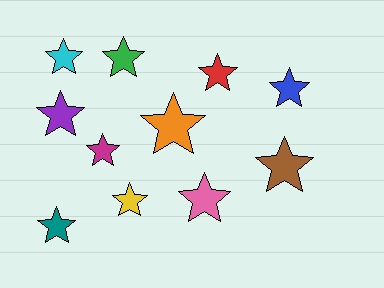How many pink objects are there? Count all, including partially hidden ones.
There is 1 pink object.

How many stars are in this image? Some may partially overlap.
There are 11 stars.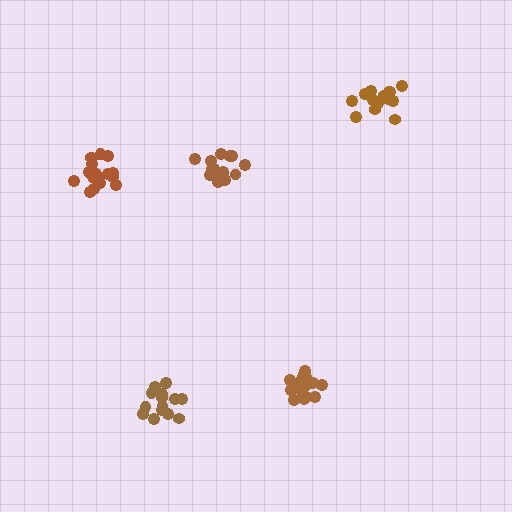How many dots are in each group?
Group 1: 15 dots, Group 2: 17 dots, Group 3: 14 dots, Group 4: 18 dots, Group 5: 17 dots (81 total).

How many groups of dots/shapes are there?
There are 5 groups.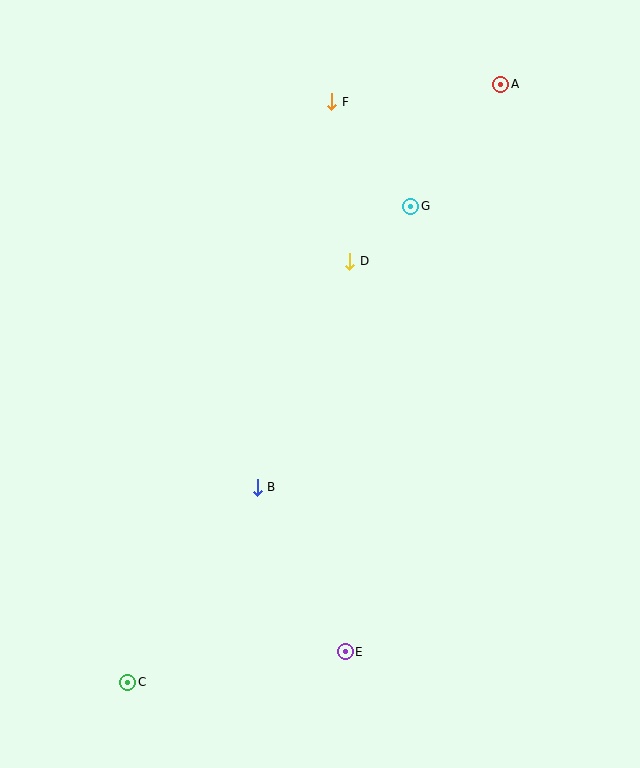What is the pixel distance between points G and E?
The distance between G and E is 451 pixels.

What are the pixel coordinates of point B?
Point B is at (257, 487).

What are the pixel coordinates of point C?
Point C is at (128, 682).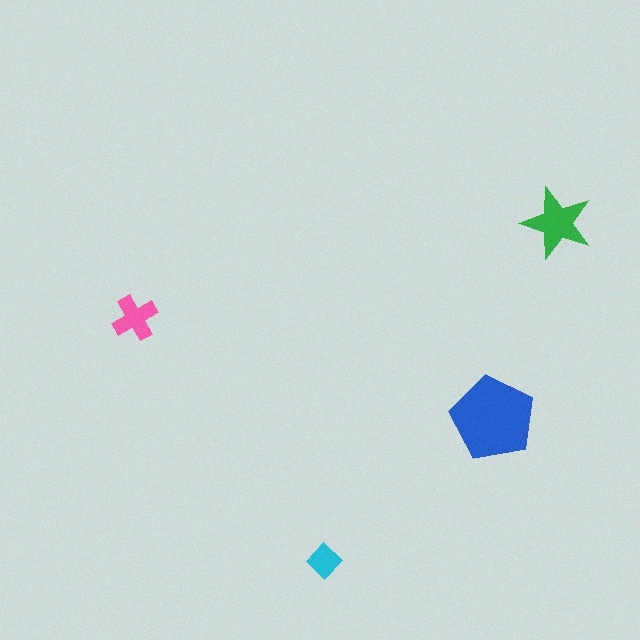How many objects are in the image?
There are 4 objects in the image.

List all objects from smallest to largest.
The cyan diamond, the pink cross, the green star, the blue pentagon.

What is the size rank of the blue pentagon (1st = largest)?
1st.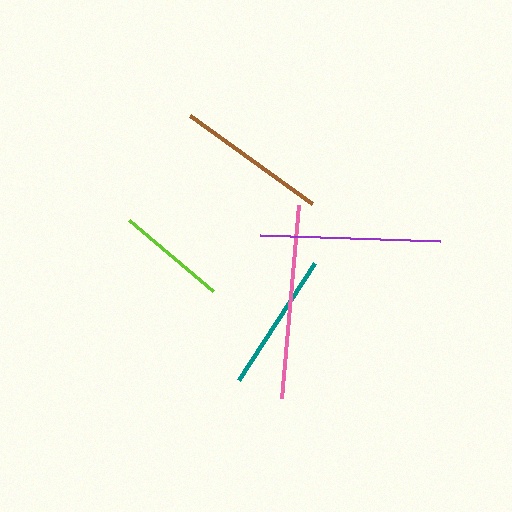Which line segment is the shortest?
The lime line is the shortest at approximately 110 pixels.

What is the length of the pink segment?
The pink segment is approximately 194 pixels long.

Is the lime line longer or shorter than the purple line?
The purple line is longer than the lime line.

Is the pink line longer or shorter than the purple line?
The pink line is longer than the purple line.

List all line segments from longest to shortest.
From longest to shortest: pink, purple, brown, teal, lime.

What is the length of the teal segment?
The teal segment is approximately 140 pixels long.